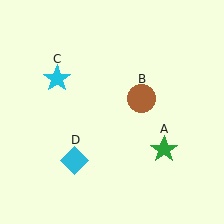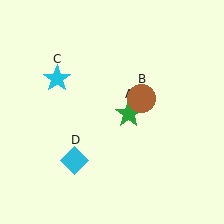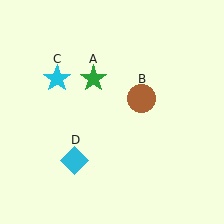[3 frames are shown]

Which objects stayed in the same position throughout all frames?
Brown circle (object B) and cyan star (object C) and cyan diamond (object D) remained stationary.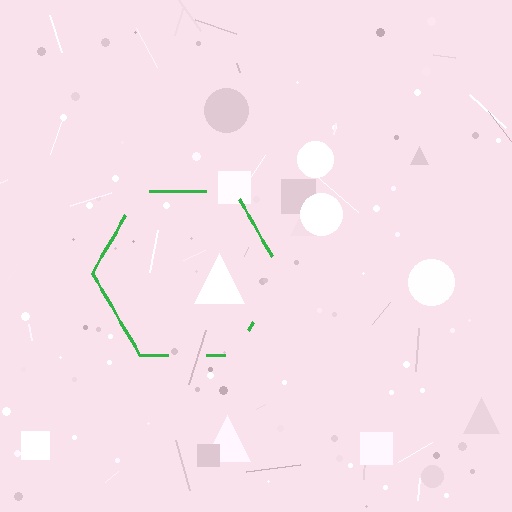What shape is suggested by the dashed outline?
The dashed outline suggests a hexagon.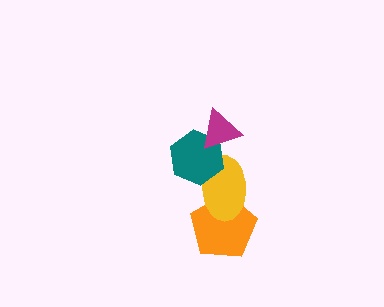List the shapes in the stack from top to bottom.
From top to bottom: the magenta triangle, the teal hexagon, the yellow ellipse, the orange pentagon.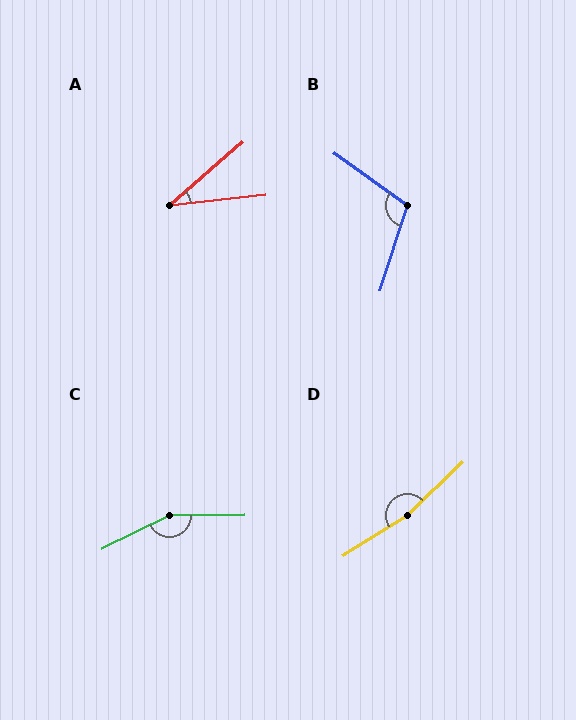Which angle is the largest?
D, at approximately 168 degrees.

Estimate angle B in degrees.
Approximately 108 degrees.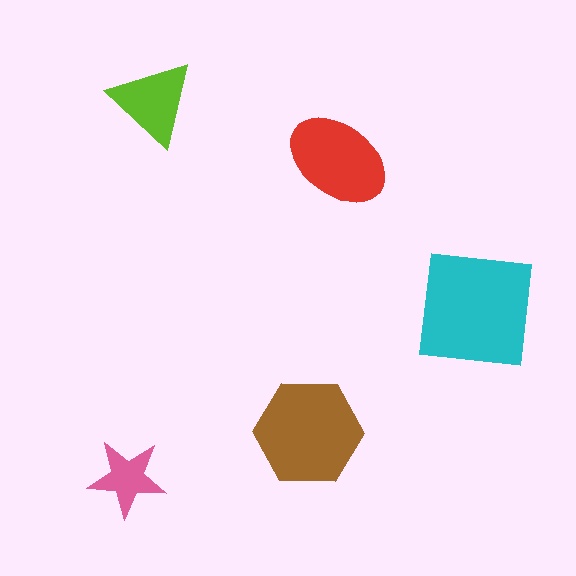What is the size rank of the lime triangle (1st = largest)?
4th.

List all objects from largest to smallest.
The cyan square, the brown hexagon, the red ellipse, the lime triangle, the pink star.